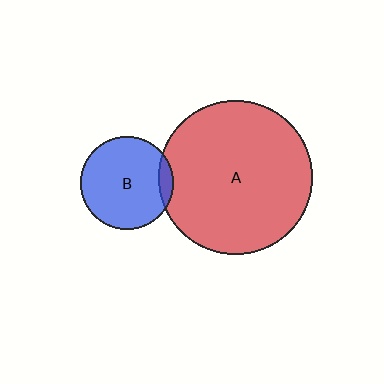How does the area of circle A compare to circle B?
Approximately 2.7 times.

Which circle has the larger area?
Circle A (red).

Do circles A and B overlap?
Yes.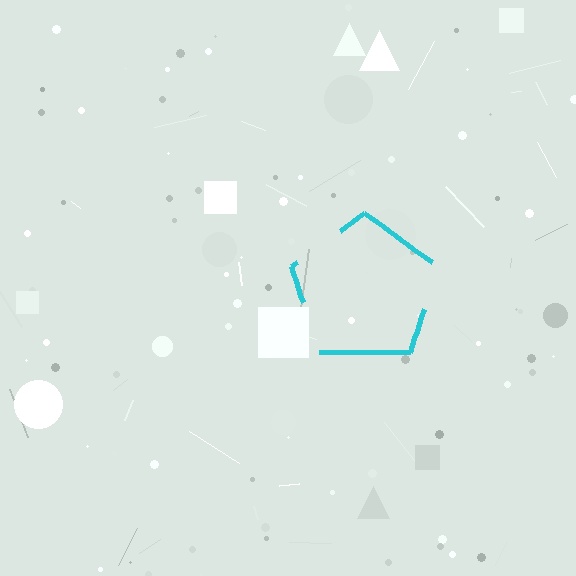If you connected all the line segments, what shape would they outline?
They would outline a pentagon.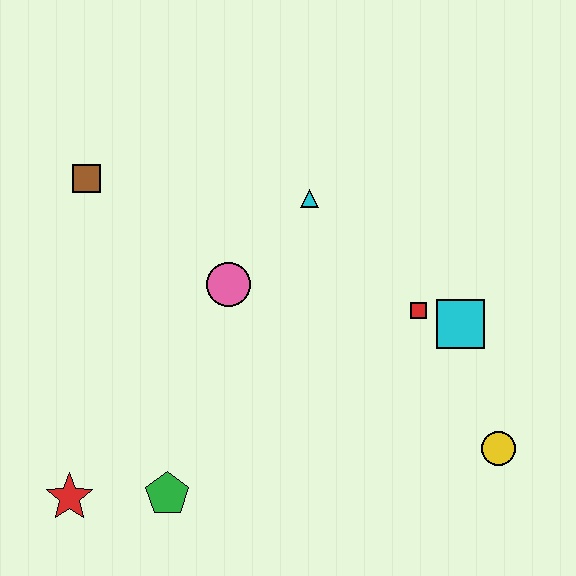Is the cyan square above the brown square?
No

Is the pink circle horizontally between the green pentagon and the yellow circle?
Yes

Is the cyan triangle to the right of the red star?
Yes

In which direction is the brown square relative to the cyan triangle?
The brown square is to the left of the cyan triangle.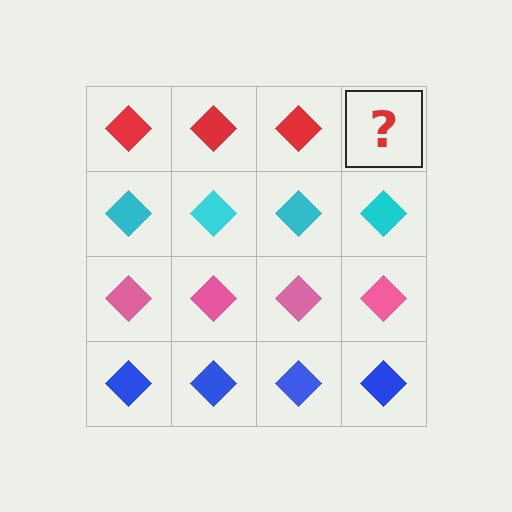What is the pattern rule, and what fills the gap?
The rule is that each row has a consistent color. The gap should be filled with a red diamond.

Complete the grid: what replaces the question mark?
The question mark should be replaced with a red diamond.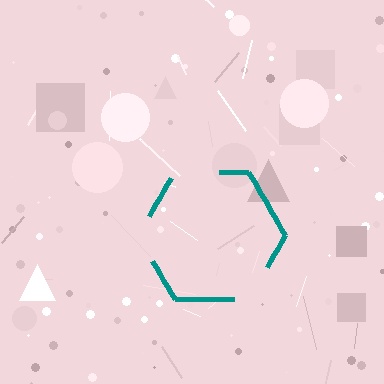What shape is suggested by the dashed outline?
The dashed outline suggests a hexagon.